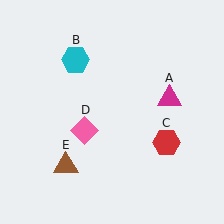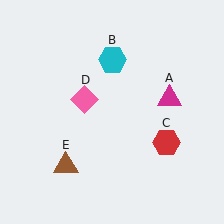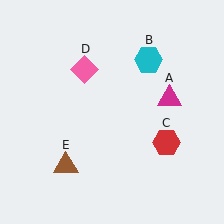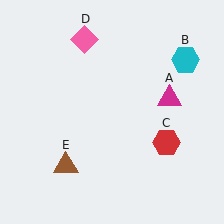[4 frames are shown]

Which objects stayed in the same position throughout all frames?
Magenta triangle (object A) and red hexagon (object C) and brown triangle (object E) remained stationary.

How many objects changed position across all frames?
2 objects changed position: cyan hexagon (object B), pink diamond (object D).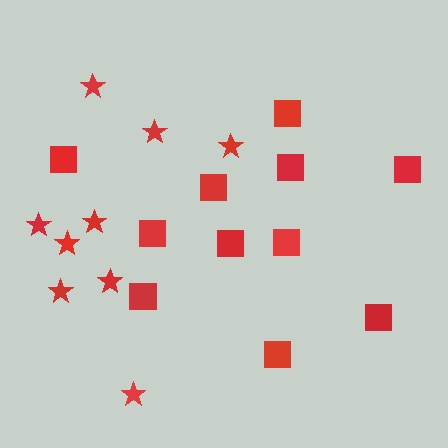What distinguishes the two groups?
There are 2 groups: one group of stars (9) and one group of squares (11).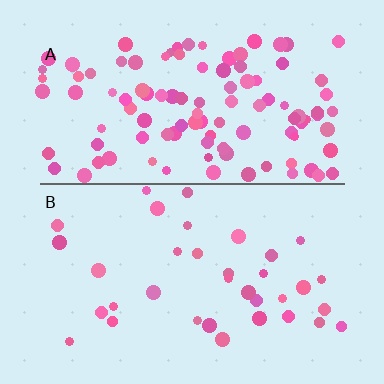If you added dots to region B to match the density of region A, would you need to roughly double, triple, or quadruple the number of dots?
Approximately triple.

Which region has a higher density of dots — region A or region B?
A (the top).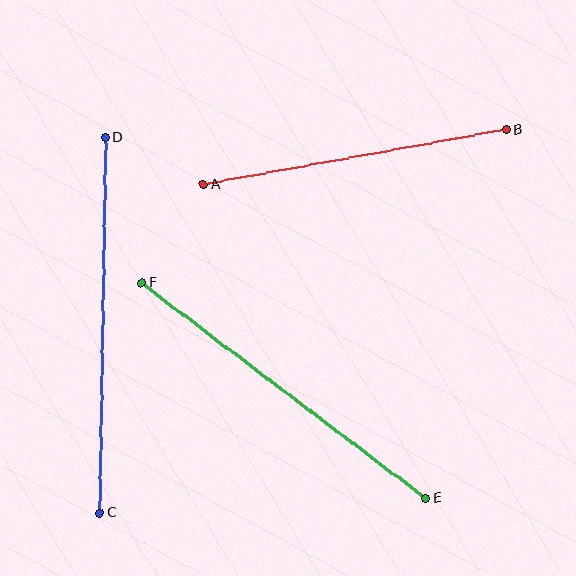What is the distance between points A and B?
The distance is approximately 308 pixels.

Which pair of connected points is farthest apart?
Points C and D are farthest apart.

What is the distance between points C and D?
The distance is approximately 375 pixels.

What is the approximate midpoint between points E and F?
The midpoint is at approximately (284, 390) pixels.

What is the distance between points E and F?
The distance is approximately 357 pixels.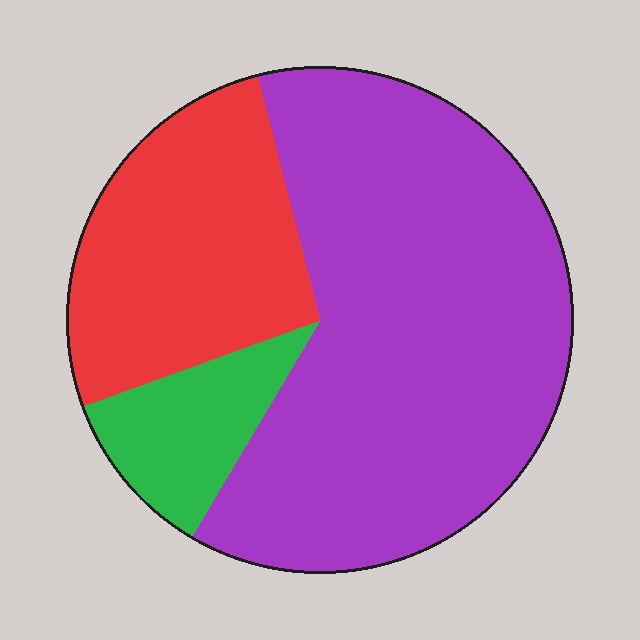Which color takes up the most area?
Purple, at roughly 60%.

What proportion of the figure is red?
Red takes up between a sixth and a third of the figure.